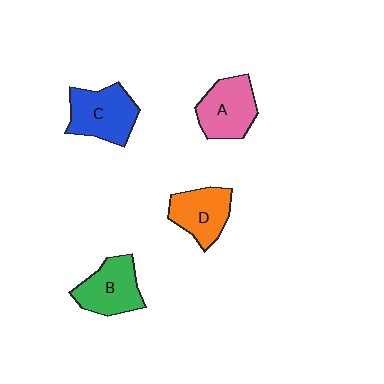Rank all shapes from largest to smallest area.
From largest to smallest: C (blue), A (pink), B (green), D (orange).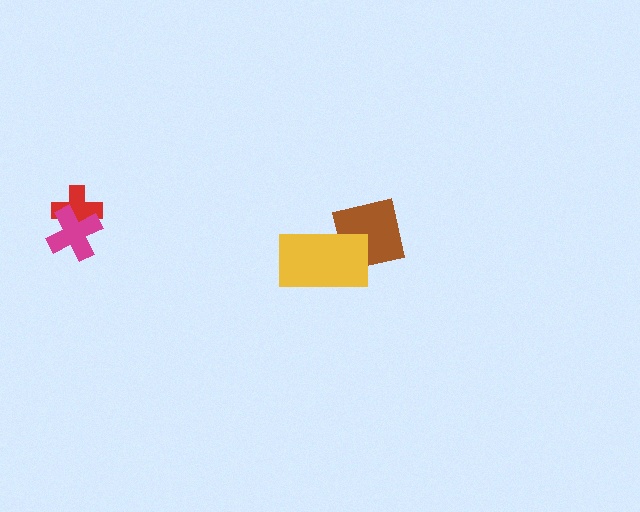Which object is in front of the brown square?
The yellow rectangle is in front of the brown square.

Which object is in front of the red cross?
The magenta cross is in front of the red cross.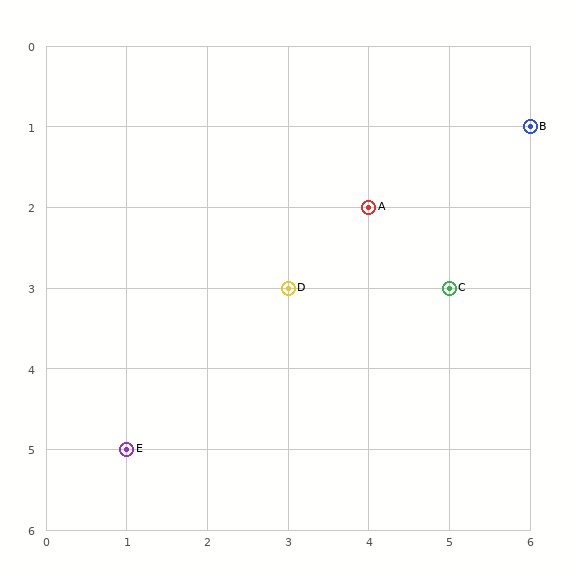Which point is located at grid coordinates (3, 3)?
Point D is at (3, 3).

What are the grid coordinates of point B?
Point B is at grid coordinates (6, 1).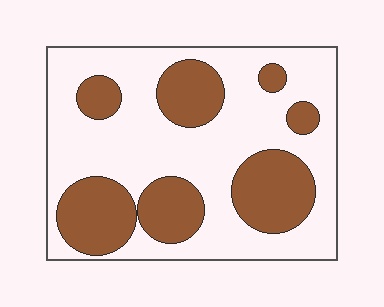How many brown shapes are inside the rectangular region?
7.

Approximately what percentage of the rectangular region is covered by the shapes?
Approximately 35%.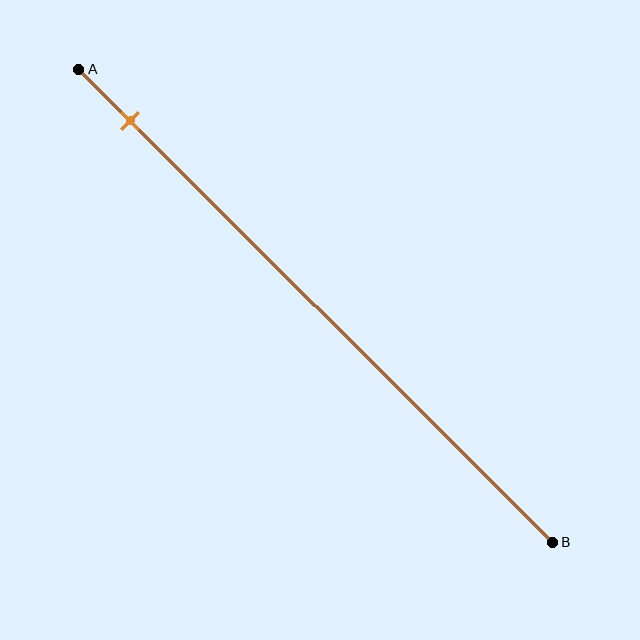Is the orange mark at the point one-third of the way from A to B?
No, the mark is at about 10% from A, not at the 33% one-third point.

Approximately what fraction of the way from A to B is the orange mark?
The orange mark is approximately 10% of the way from A to B.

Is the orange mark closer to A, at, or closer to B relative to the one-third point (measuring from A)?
The orange mark is closer to point A than the one-third point of segment AB.